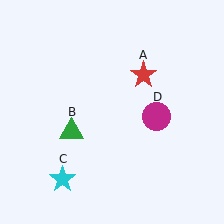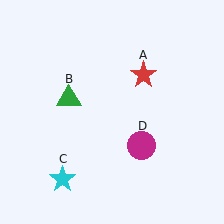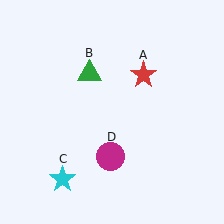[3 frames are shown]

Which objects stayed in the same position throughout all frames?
Red star (object A) and cyan star (object C) remained stationary.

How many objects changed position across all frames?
2 objects changed position: green triangle (object B), magenta circle (object D).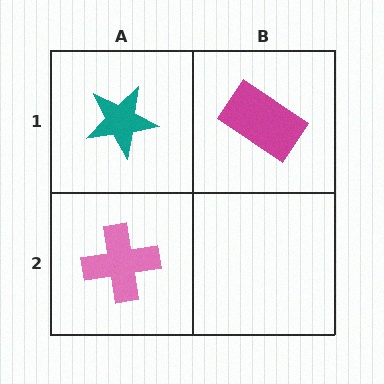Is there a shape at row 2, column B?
No, that cell is empty.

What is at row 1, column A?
A teal star.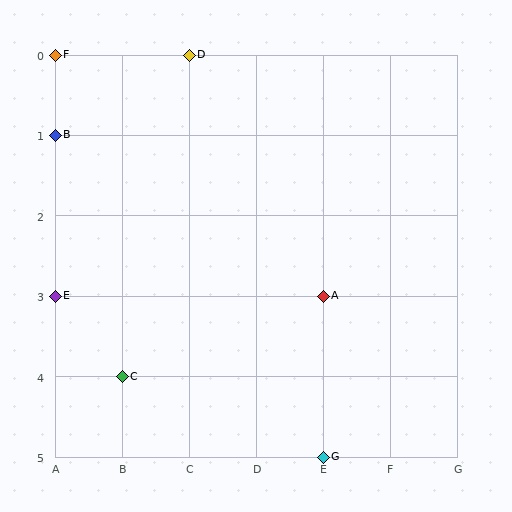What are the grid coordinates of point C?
Point C is at grid coordinates (B, 4).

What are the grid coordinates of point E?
Point E is at grid coordinates (A, 3).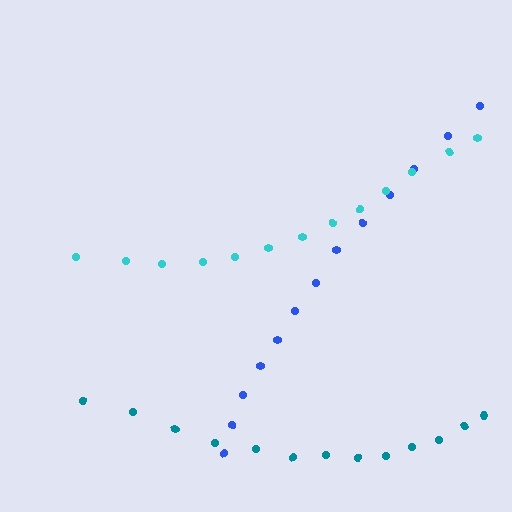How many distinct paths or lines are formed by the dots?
There are 3 distinct paths.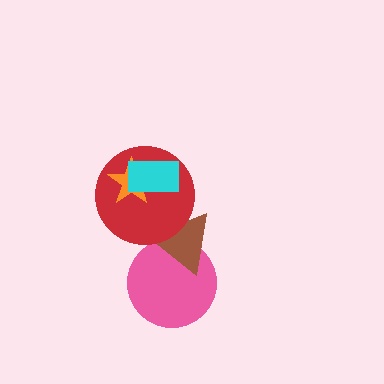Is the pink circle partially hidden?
Yes, it is partially covered by another shape.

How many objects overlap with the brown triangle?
2 objects overlap with the brown triangle.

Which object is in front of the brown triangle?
The red circle is in front of the brown triangle.